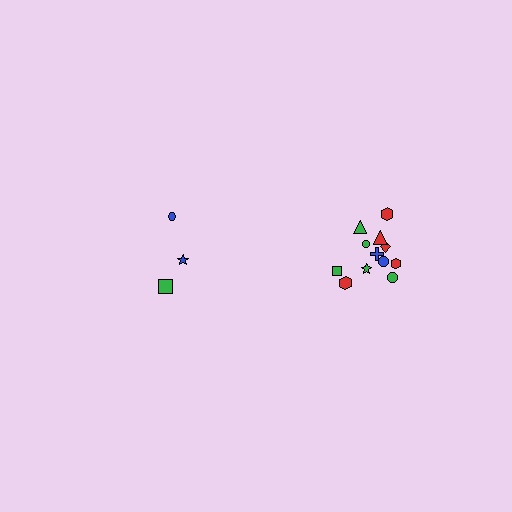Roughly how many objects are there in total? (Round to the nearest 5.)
Roughly 15 objects in total.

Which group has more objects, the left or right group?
The right group.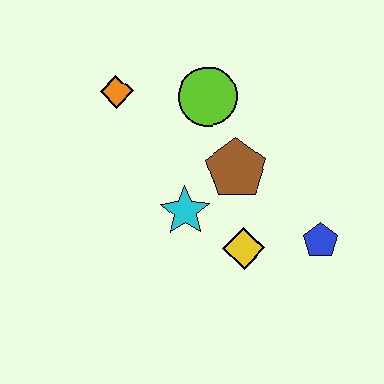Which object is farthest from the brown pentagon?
The orange diamond is farthest from the brown pentagon.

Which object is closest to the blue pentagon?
The yellow diamond is closest to the blue pentagon.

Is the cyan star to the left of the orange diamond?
No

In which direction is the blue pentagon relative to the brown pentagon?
The blue pentagon is to the right of the brown pentagon.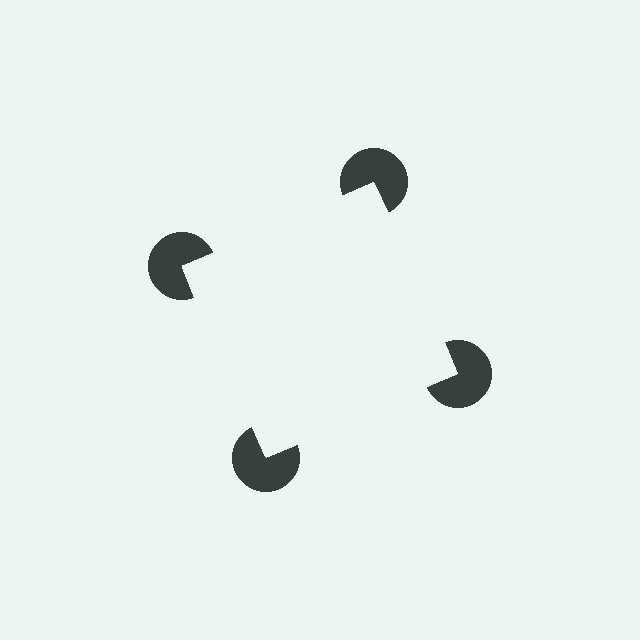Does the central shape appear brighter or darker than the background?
It typically appears slightly brighter than the background, even though no actual brightness change is drawn.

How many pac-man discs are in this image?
There are 4 — one at each vertex of the illusory square.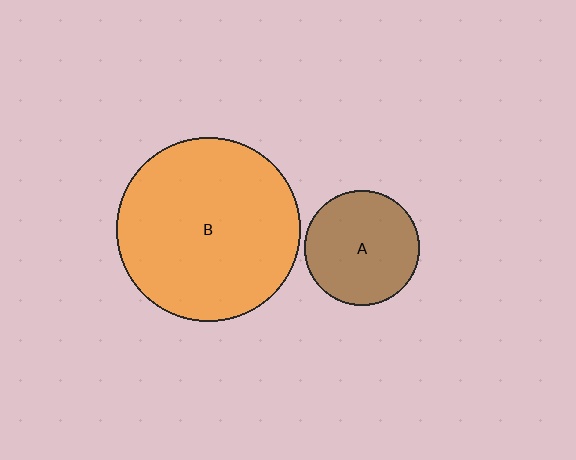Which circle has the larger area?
Circle B (orange).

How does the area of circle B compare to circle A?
Approximately 2.5 times.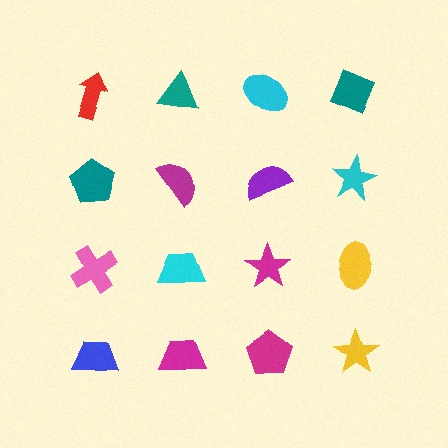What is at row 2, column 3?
A purple semicircle.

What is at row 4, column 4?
A yellow star.